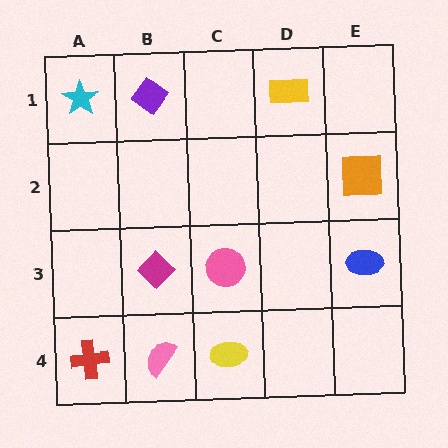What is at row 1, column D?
A yellow rectangle.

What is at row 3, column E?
A blue ellipse.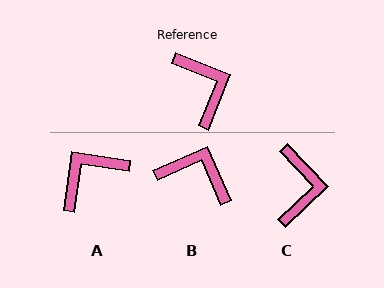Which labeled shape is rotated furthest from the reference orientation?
A, about 104 degrees away.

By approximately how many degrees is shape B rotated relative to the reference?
Approximately 46 degrees counter-clockwise.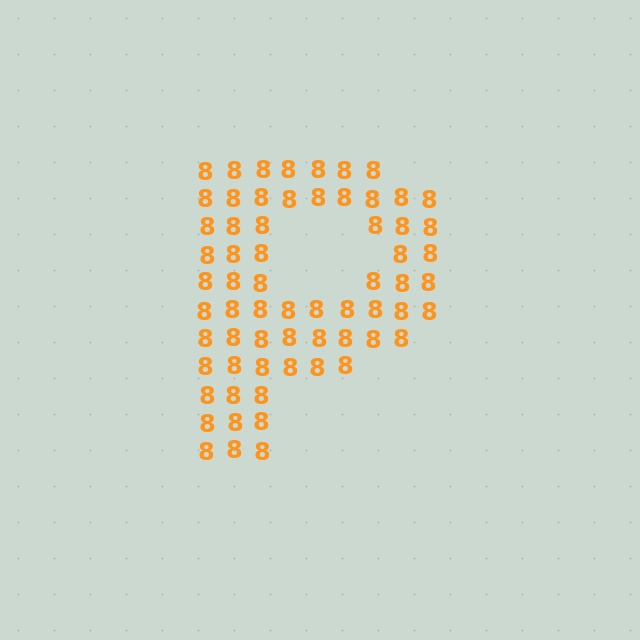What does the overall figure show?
The overall figure shows the letter P.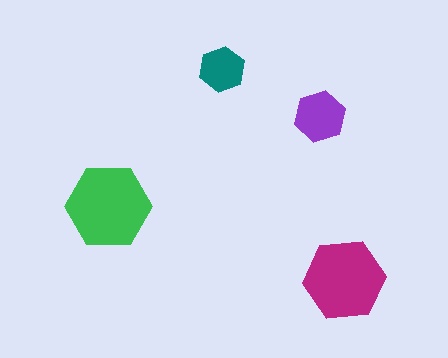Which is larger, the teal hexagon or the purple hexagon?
The purple one.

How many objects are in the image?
There are 4 objects in the image.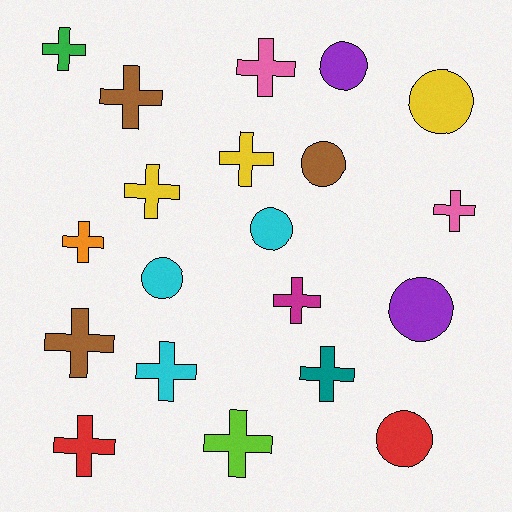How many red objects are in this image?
There are 2 red objects.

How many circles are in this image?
There are 7 circles.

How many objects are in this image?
There are 20 objects.